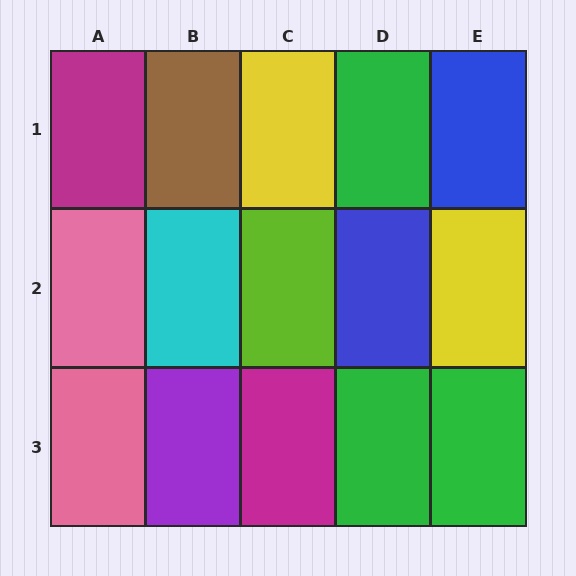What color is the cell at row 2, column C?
Lime.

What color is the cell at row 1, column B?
Brown.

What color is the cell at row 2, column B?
Cyan.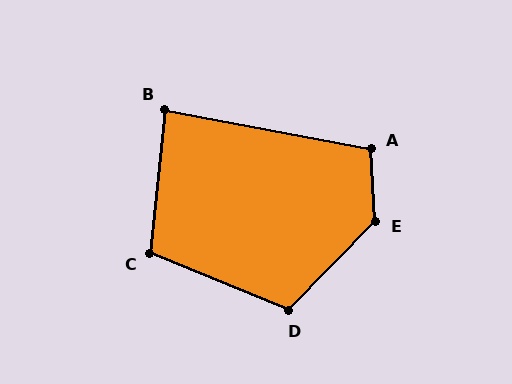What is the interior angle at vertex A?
Approximately 104 degrees (obtuse).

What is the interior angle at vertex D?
Approximately 112 degrees (obtuse).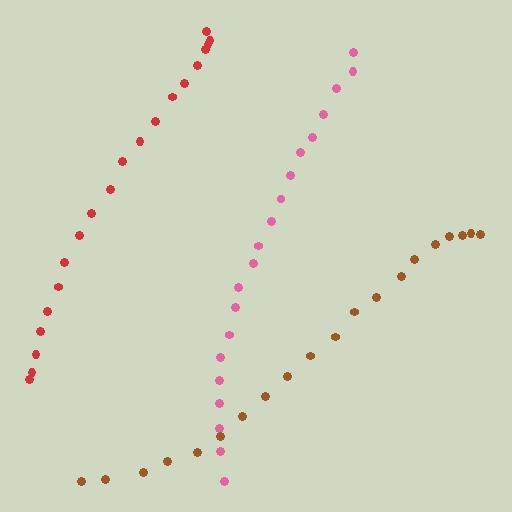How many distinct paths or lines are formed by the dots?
There are 3 distinct paths.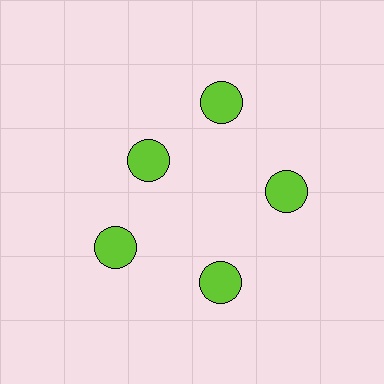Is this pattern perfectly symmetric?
No. The 5 lime circles are arranged in a ring, but one element near the 10 o'clock position is pulled inward toward the center, breaking the 5-fold rotational symmetry.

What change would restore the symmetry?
The symmetry would be restored by moving it outward, back onto the ring so that all 5 circles sit at equal angles and equal distance from the center.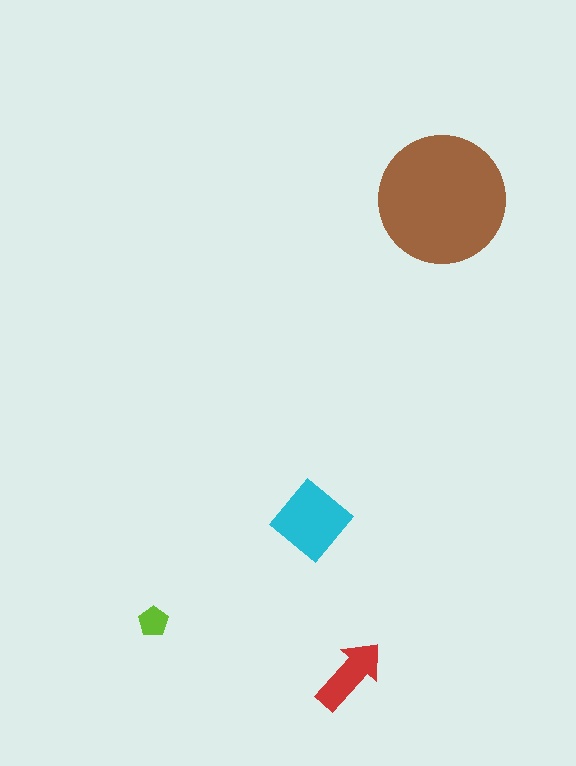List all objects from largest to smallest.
The brown circle, the cyan diamond, the red arrow, the lime pentagon.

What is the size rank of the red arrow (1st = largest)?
3rd.